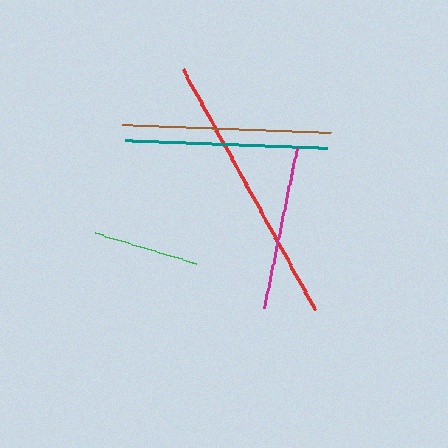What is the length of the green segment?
The green segment is approximately 106 pixels long.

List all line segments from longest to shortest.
From longest to shortest: red, brown, teal, magenta, green.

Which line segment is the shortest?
The green line is the shortest at approximately 106 pixels.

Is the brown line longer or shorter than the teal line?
The brown line is longer than the teal line.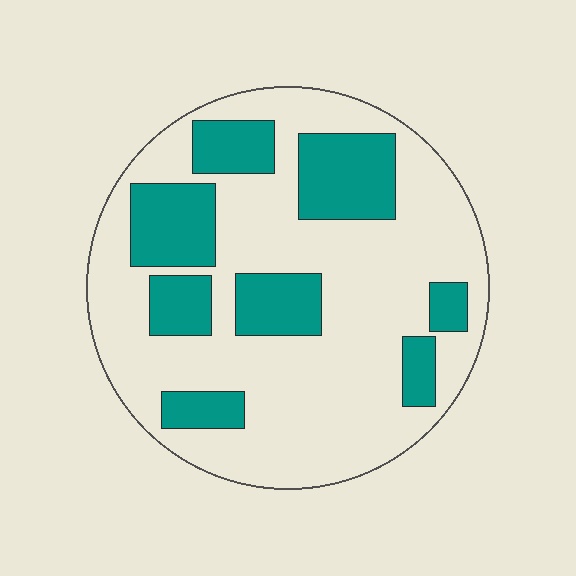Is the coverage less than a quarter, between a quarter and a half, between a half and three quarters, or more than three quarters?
Between a quarter and a half.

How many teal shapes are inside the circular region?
8.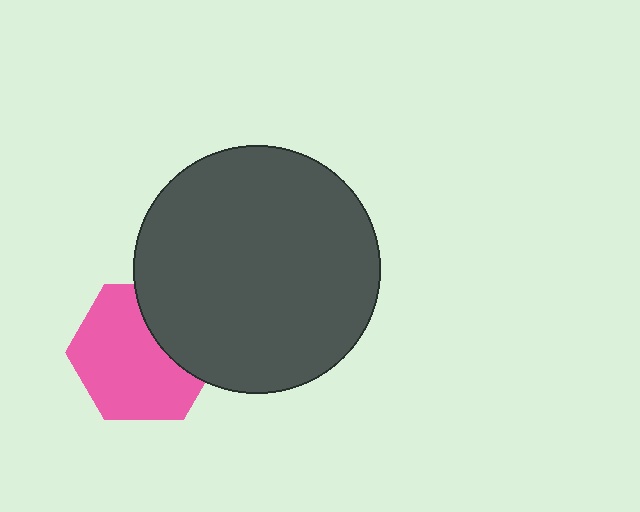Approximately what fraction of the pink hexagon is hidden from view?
Roughly 31% of the pink hexagon is hidden behind the dark gray circle.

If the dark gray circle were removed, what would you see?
You would see the complete pink hexagon.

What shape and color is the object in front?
The object in front is a dark gray circle.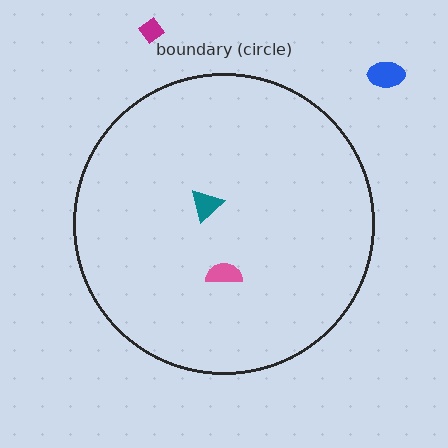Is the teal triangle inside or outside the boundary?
Inside.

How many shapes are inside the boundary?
2 inside, 2 outside.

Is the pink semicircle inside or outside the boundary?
Inside.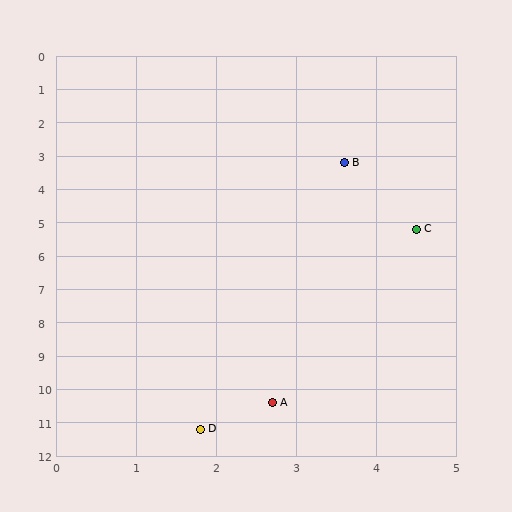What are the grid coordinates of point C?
Point C is at approximately (4.5, 5.2).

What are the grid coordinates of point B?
Point B is at approximately (3.6, 3.2).